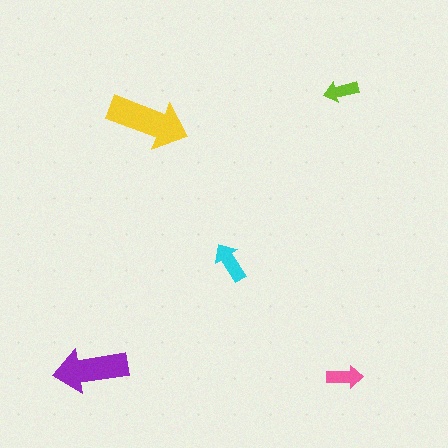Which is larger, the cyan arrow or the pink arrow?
The cyan one.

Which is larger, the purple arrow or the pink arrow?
The purple one.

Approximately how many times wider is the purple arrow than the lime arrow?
About 2 times wider.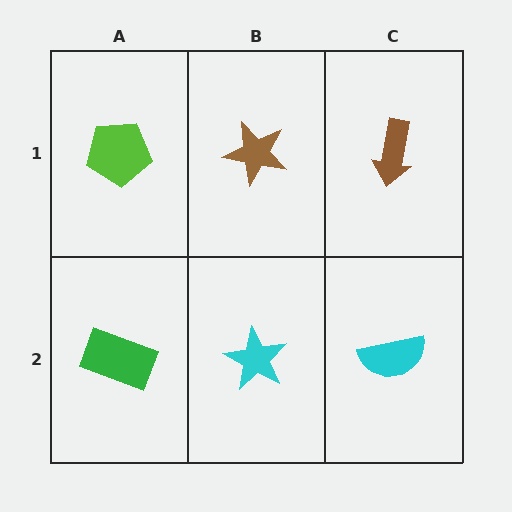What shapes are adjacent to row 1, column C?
A cyan semicircle (row 2, column C), a brown star (row 1, column B).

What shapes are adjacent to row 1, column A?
A green rectangle (row 2, column A), a brown star (row 1, column B).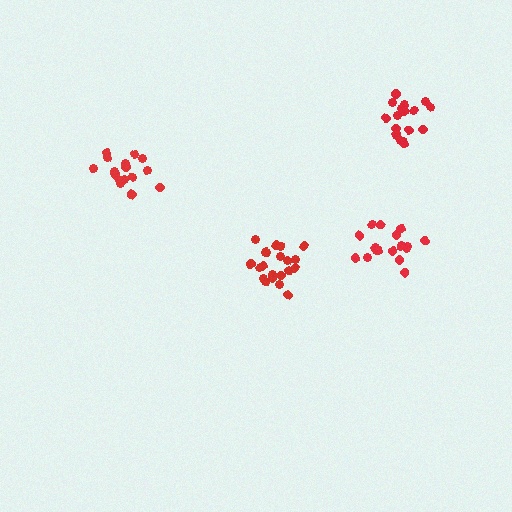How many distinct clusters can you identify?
There are 4 distinct clusters.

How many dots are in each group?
Group 1: 16 dots, Group 2: 21 dots, Group 3: 18 dots, Group 4: 18 dots (73 total).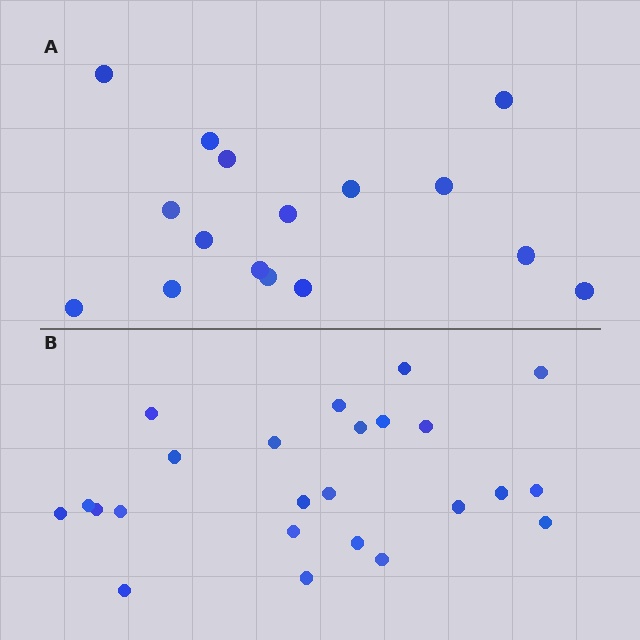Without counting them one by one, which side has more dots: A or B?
Region B (the bottom region) has more dots.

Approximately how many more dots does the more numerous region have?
Region B has roughly 8 or so more dots than region A.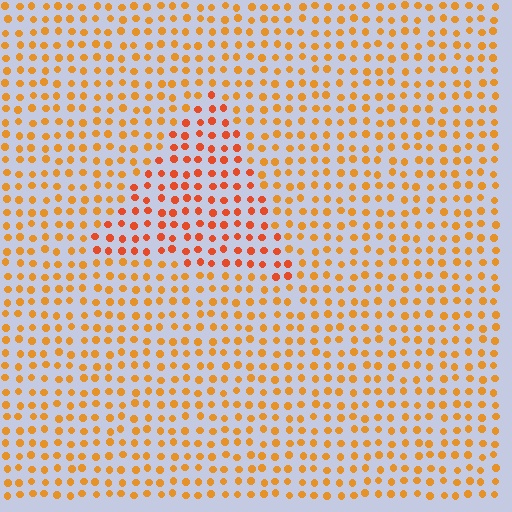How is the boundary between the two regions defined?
The boundary is defined purely by a slight shift in hue (about 22 degrees). Spacing, size, and orientation are identical on both sides.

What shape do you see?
I see a triangle.